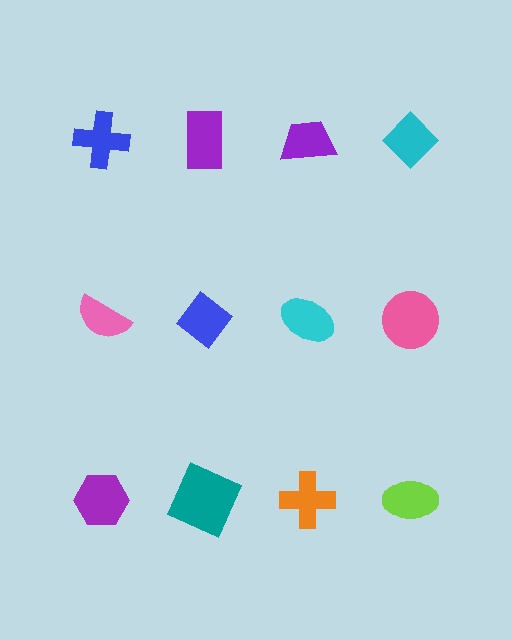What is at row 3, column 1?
A purple hexagon.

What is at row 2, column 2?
A blue diamond.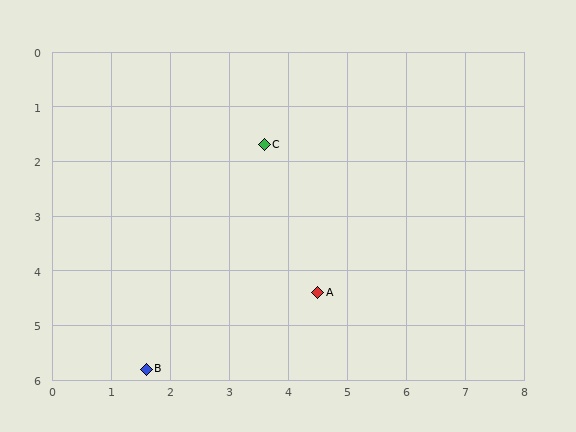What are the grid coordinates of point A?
Point A is at approximately (4.5, 4.4).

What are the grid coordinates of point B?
Point B is at approximately (1.6, 5.8).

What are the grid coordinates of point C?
Point C is at approximately (3.6, 1.7).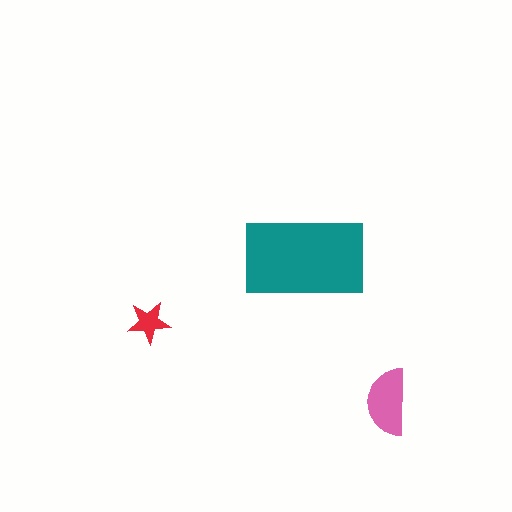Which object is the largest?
The teal rectangle.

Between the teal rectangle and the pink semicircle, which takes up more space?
The teal rectangle.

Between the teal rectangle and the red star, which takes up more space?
The teal rectangle.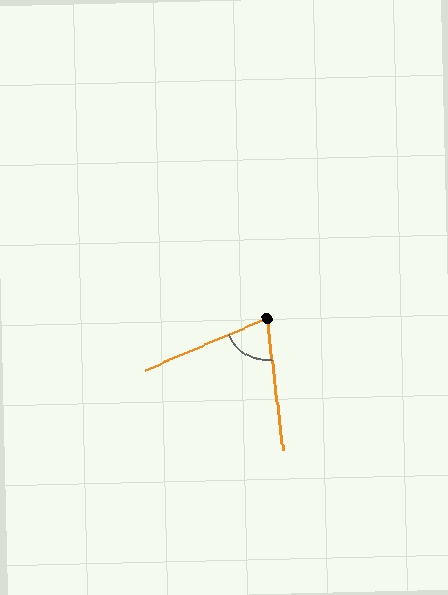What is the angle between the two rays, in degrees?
Approximately 74 degrees.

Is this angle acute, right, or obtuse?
It is acute.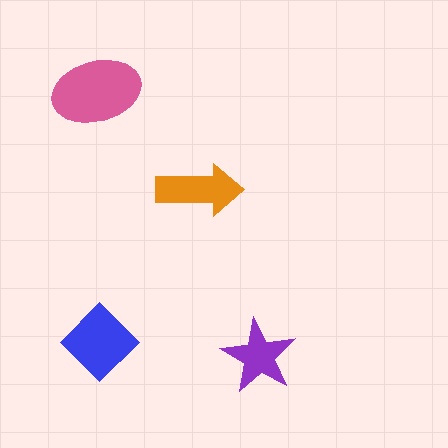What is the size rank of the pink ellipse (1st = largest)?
1st.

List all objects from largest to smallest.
The pink ellipse, the blue diamond, the orange arrow, the purple star.